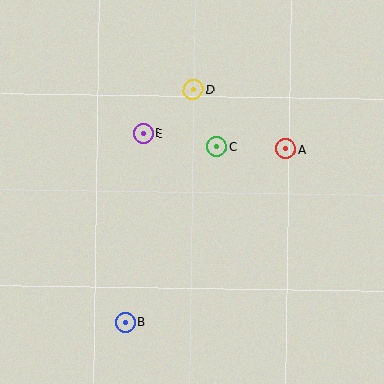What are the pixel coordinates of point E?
Point E is at (143, 133).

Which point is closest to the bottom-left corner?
Point B is closest to the bottom-left corner.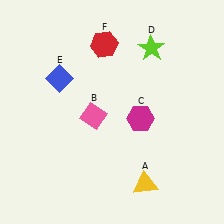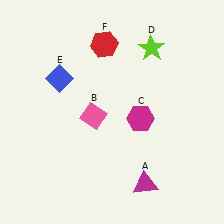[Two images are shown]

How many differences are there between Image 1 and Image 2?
There is 1 difference between the two images.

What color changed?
The triangle (A) changed from yellow in Image 1 to magenta in Image 2.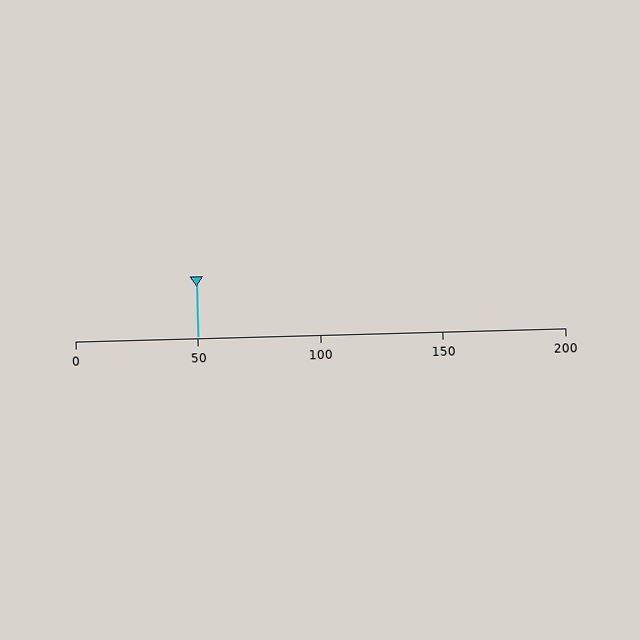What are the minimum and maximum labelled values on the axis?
The axis runs from 0 to 200.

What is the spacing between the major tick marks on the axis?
The major ticks are spaced 50 apart.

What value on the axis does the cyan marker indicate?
The marker indicates approximately 50.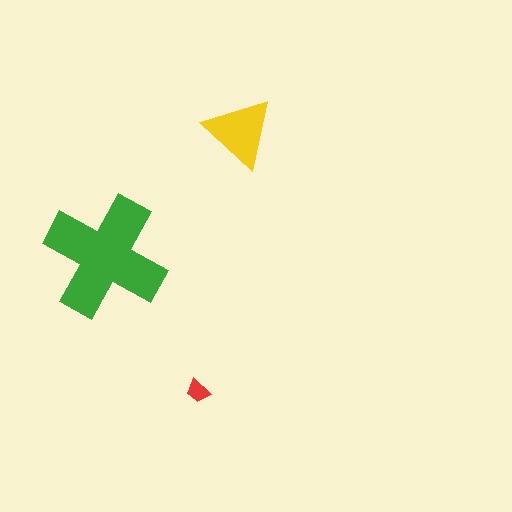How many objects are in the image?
There are 3 objects in the image.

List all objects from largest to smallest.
The green cross, the yellow triangle, the red trapezoid.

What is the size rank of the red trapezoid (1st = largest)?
3rd.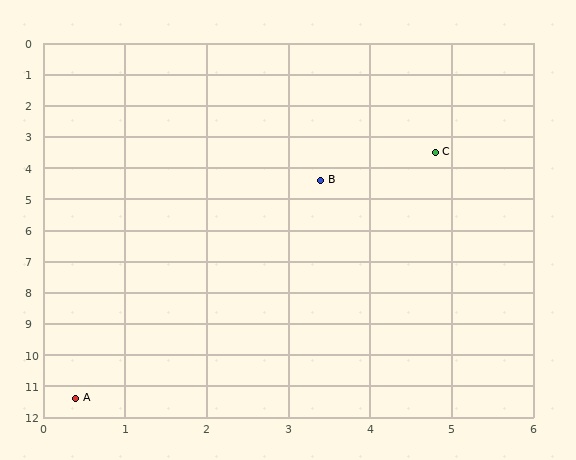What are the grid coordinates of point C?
Point C is at approximately (4.8, 3.5).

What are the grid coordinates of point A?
Point A is at approximately (0.4, 11.4).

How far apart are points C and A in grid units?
Points C and A are about 9.0 grid units apart.